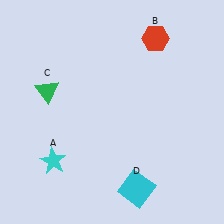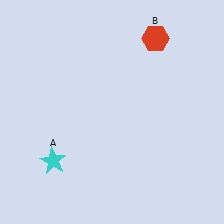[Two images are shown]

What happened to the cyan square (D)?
The cyan square (D) was removed in Image 2. It was in the bottom-right area of Image 1.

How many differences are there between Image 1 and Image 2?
There are 2 differences between the two images.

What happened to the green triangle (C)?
The green triangle (C) was removed in Image 2. It was in the top-left area of Image 1.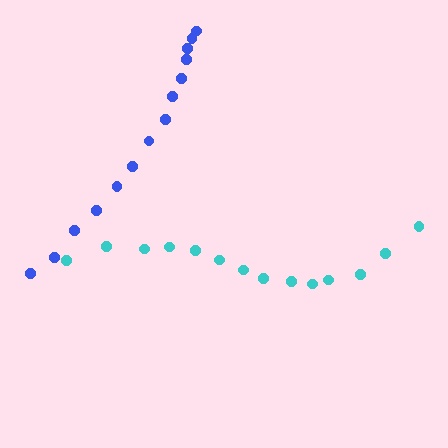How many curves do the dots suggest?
There are 2 distinct paths.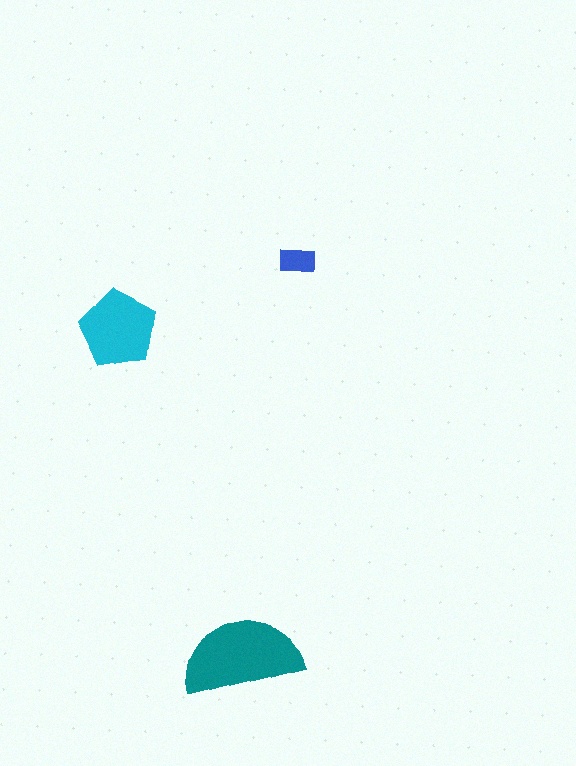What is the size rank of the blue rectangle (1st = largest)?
3rd.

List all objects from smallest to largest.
The blue rectangle, the cyan pentagon, the teal semicircle.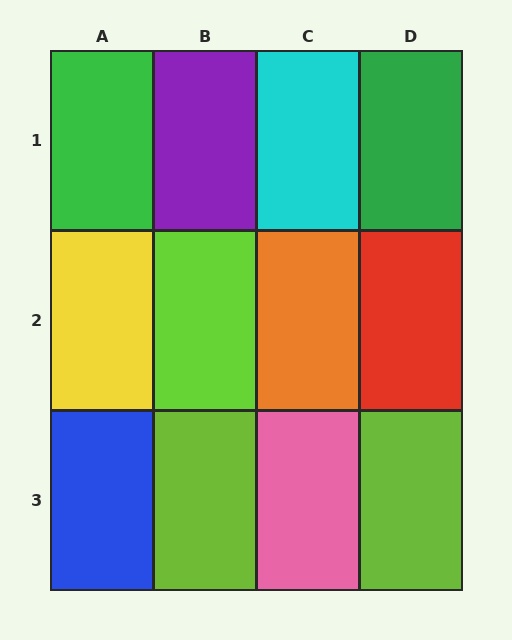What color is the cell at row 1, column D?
Green.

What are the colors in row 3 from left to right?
Blue, lime, pink, lime.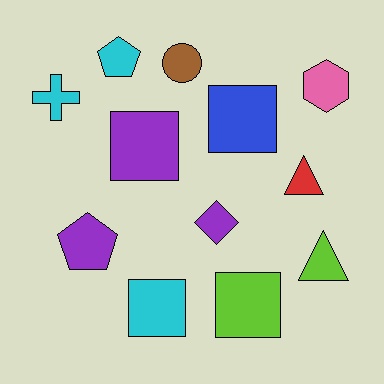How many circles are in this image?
There is 1 circle.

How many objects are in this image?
There are 12 objects.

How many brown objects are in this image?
There is 1 brown object.